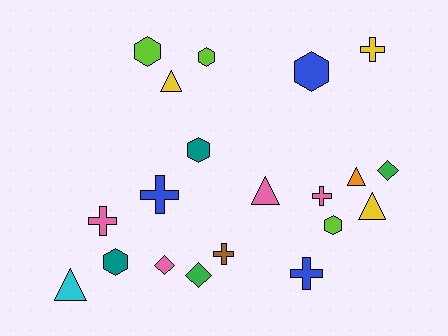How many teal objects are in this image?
There are 2 teal objects.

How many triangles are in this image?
There are 5 triangles.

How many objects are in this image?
There are 20 objects.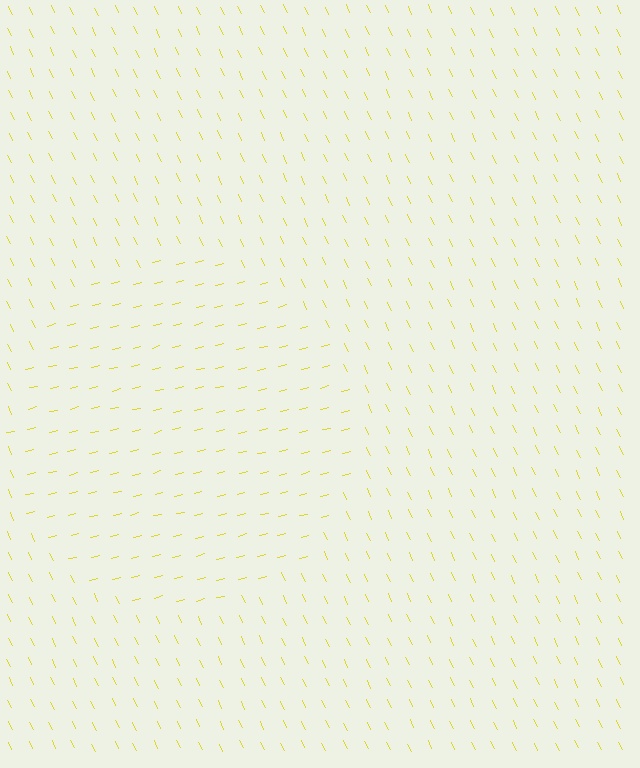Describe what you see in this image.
The image is filled with small yellow line segments. A circle region in the image has lines oriented differently from the surrounding lines, creating a visible texture boundary.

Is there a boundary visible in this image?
Yes, there is a texture boundary formed by a change in line orientation.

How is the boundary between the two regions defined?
The boundary is defined purely by a change in line orientation (approximately 78 degrees difference). All lines are the same color and thickness.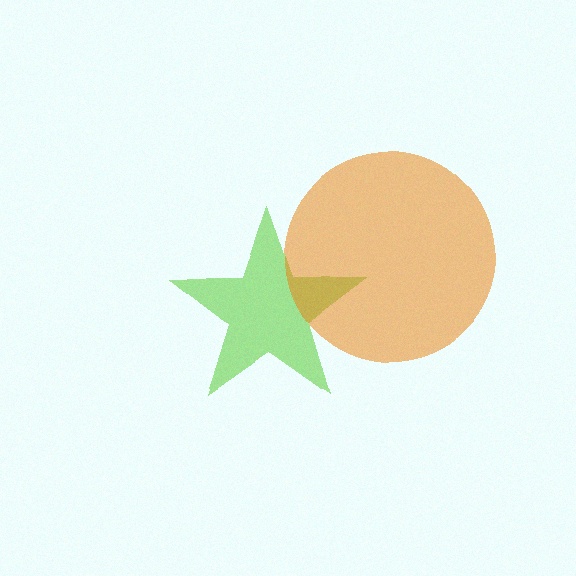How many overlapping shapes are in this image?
There are 2 overlapping shapes in the image.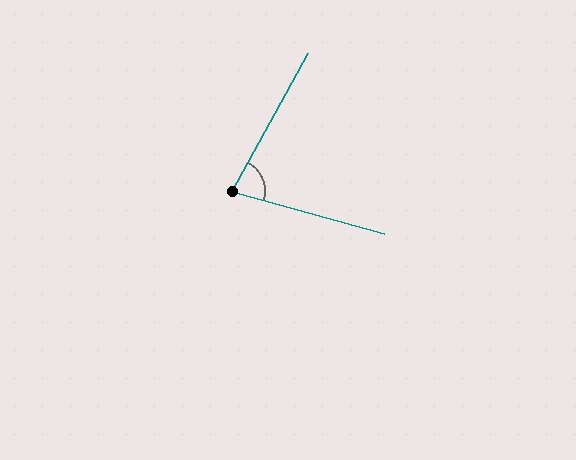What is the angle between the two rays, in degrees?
Approximately 77 degrees.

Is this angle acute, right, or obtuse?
It is acute.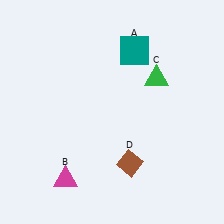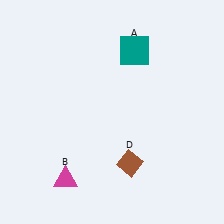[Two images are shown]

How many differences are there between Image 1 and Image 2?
There is 1 difference between the two images.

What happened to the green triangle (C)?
The green triangle (C) was removed in Image 2. It was in the top-right area of Image 1.